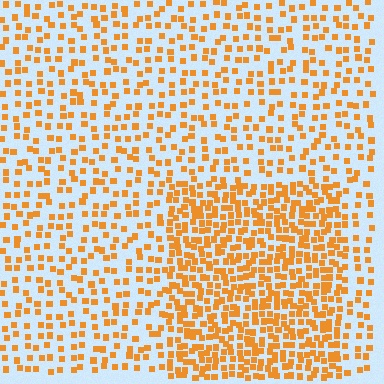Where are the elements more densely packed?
The elements are more densely packed inside the rectangle boundary.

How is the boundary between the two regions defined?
The boundary is defined by a change in element density (approximately 2.1x ratio). All elements are the same color, size, and shape.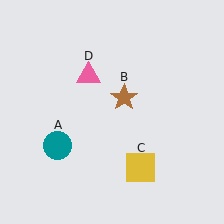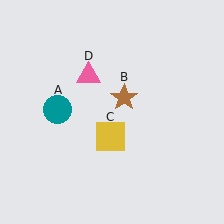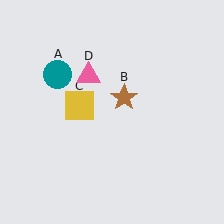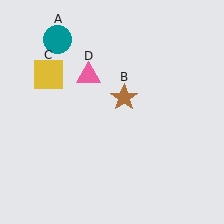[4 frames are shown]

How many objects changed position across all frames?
2 objects changed position: teal circle (object A), yellow square (object C).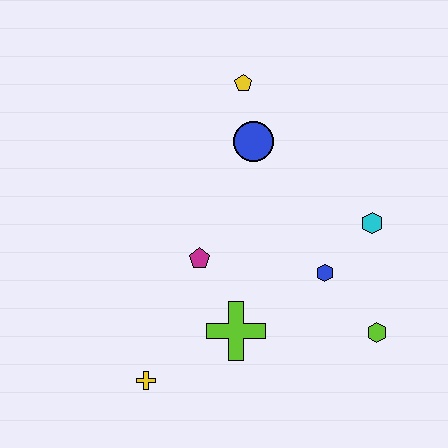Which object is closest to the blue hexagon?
The cyan hexagon is closest to the blue hexagon.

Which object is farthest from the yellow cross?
The yellow pentagon is farthest from the yellow cross.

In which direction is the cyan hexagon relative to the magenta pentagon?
The cyan hexagon is to the right of the magenta pentagon.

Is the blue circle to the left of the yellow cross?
No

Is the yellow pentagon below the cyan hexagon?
No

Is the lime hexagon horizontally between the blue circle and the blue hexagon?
No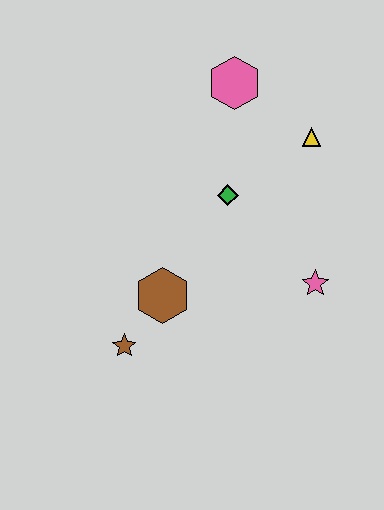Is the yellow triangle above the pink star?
Yes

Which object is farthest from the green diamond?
The brown star is farthest from the green diamond.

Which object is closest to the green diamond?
The yellow triangle is closest to the green diamond.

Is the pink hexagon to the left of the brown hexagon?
No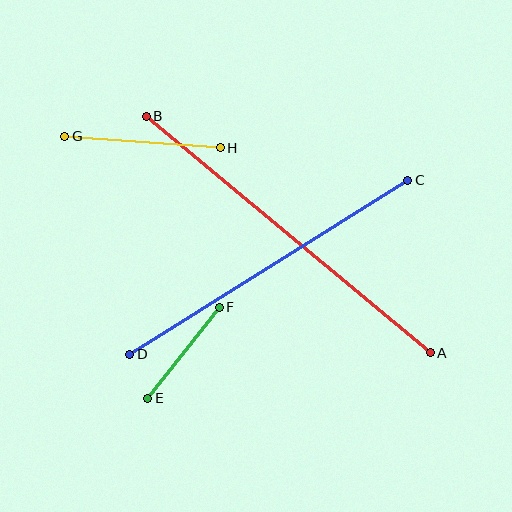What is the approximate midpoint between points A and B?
The midpoint is at approximately (288, 235) pixels.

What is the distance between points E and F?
The distance is approximately 116 pixels.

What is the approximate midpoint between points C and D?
The midpoint is at approximately (269, 267) pixels.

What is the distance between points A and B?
The distance is approximately 370 pixels.